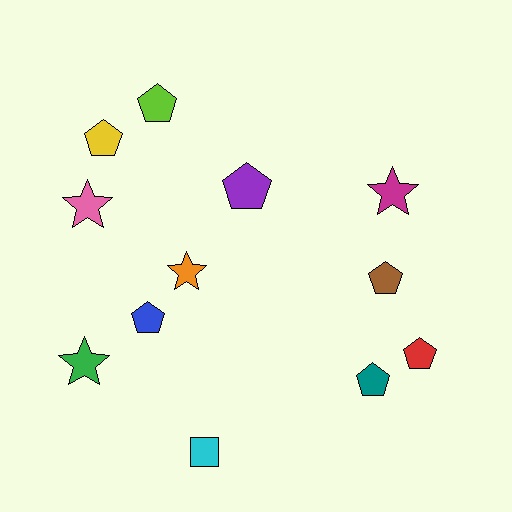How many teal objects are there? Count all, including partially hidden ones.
There is 1 teal object.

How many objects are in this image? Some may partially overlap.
There are 12 objects.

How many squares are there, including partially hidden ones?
There is 1 square.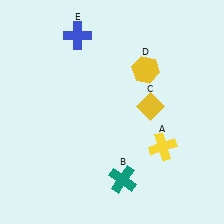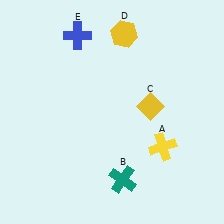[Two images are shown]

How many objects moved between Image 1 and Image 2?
1 object moved between the two images.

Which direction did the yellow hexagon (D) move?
The yellow hexagon (D) moved up.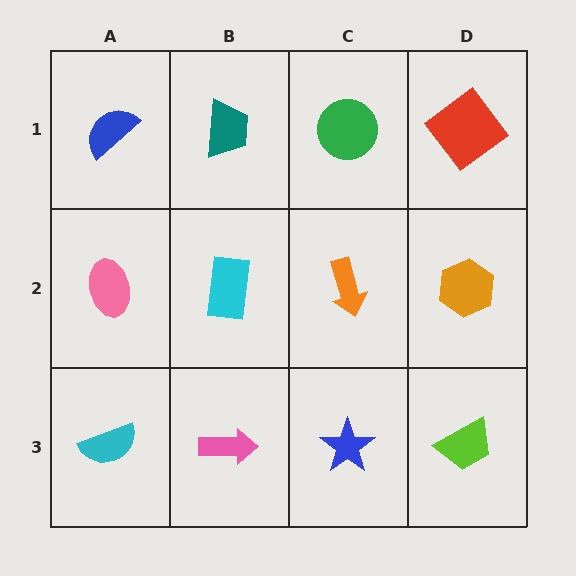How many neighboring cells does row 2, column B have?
4.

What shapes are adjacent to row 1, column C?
An orange arrow (row 2, column C), a teal trapezoid (row 1, column B), a red diamond (row 1, column D).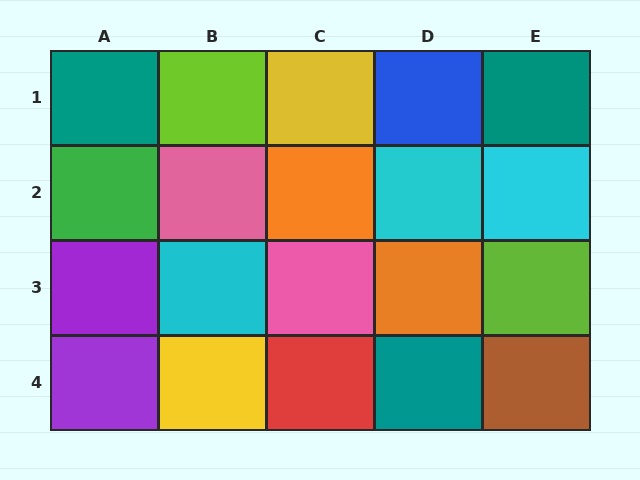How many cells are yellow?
2 cells are yellow.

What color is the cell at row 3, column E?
Lime.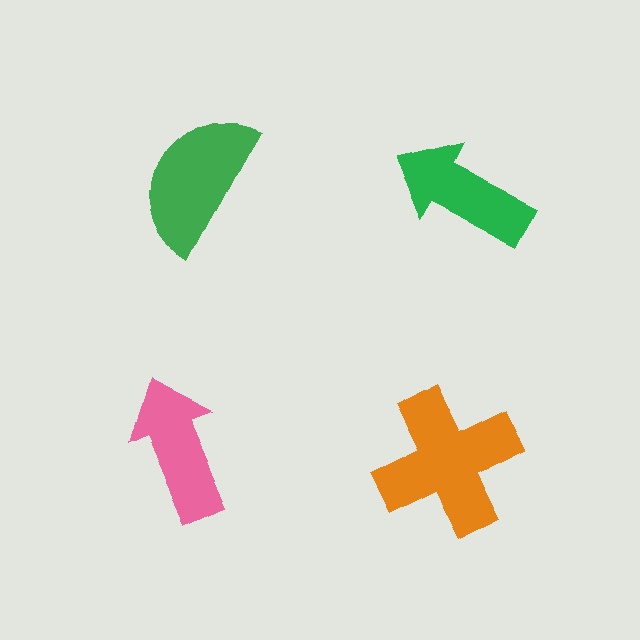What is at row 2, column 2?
An orange cross.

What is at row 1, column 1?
A green semicircle.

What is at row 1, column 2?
A green arrow.